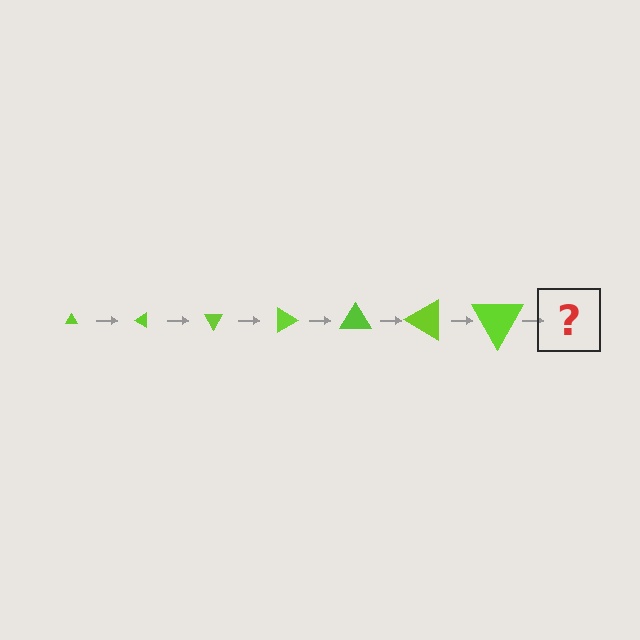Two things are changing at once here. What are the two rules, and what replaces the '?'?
The two rules are that the triangle grows larger each step and it rotates 30 degrees each step. The '?' should be a triangle, larger than the previous one and rotated 210 degrees from the start.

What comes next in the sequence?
The next element should be a triangle, larger than the previous one and rotated 210 degrees from the start.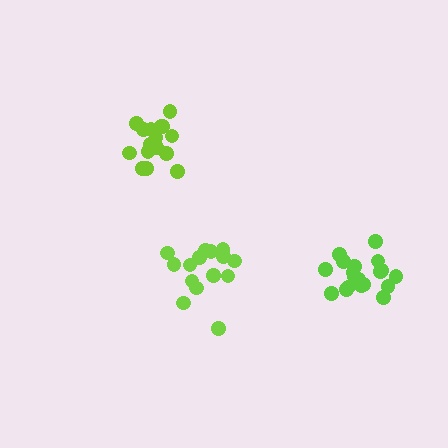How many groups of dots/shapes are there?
There are 3 groups.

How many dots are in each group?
Group 1: 20 dots, Group 2: 15 dots, Group 3: 16 dots (51 total).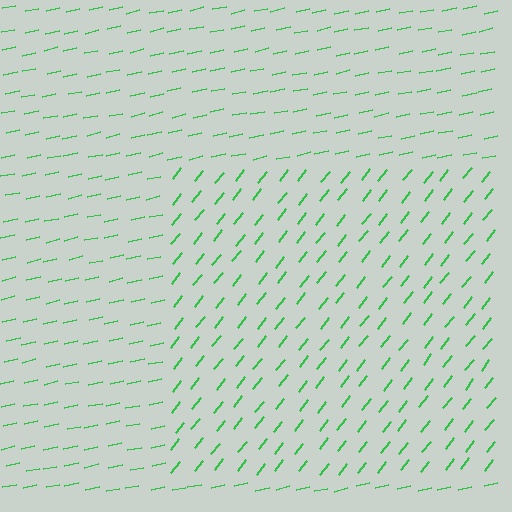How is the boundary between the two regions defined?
The boundary is defined purely by a change in line orientation (approximately 39 degrees difference). All lines are the same color and thickness.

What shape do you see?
I see a rectangle.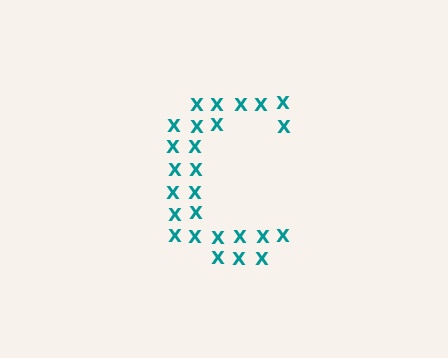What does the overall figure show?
The overall figure shows the letter C.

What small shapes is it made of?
It is made of small letter X's.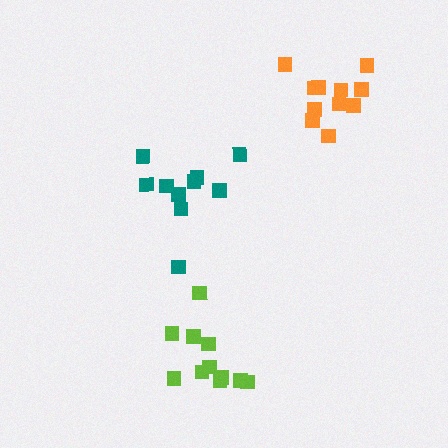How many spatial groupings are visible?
There are 3 spatial groupings.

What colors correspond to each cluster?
The clusters are colored: orange, lime, teal.